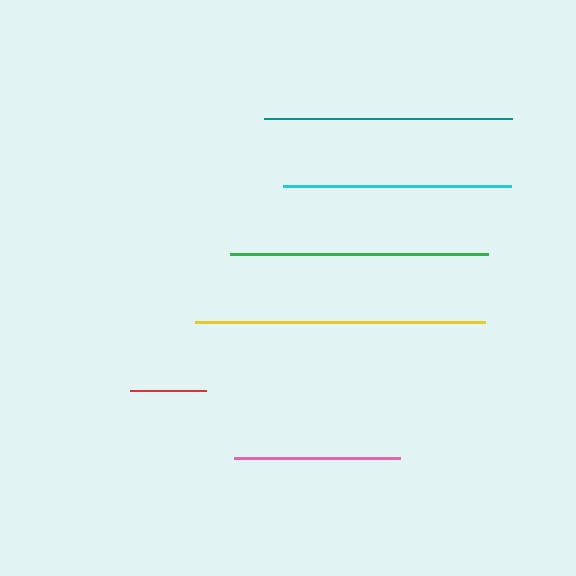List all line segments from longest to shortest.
From longest to shortest: yellow, green, teal, cyan, pink, red.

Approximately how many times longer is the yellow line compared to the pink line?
The yellow line is approximately 1.7 times the length of the pink line.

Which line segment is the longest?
The yellow line is the longest at approximately 290 pixels.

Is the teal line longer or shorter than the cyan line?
The teal line is longer than the cyan line.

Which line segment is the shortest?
The red line is the shortest at approximately 76 pixels.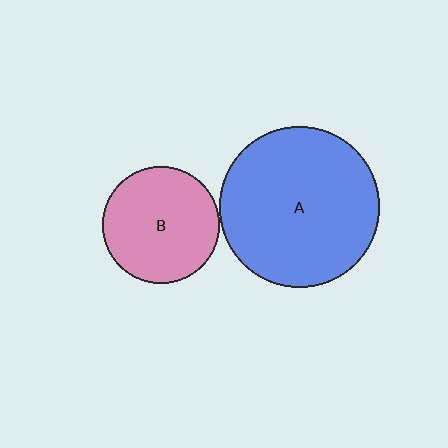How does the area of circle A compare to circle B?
Approximately 1.9 times.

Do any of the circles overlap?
No, none of the circles overlap.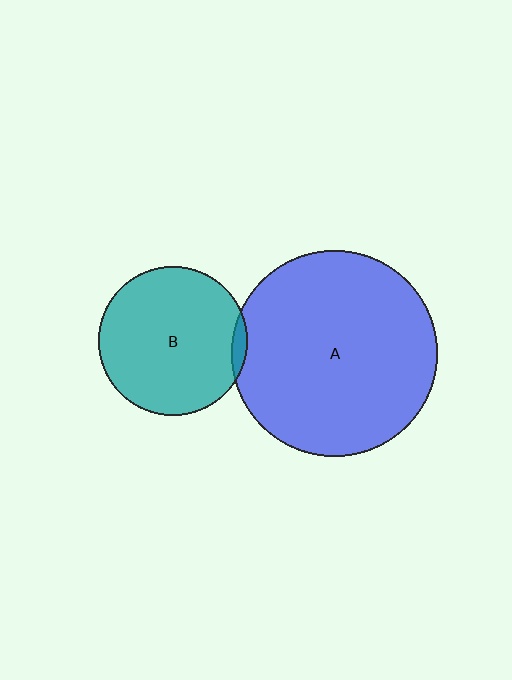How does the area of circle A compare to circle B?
Approximately 1.9 times.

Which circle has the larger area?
Circle A (blue).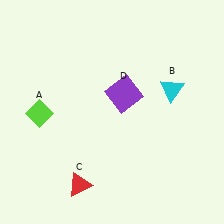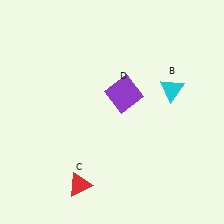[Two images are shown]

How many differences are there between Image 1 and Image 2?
There is 1 difference between the two images.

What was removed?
The lime diamond (A) was removed in Image 2.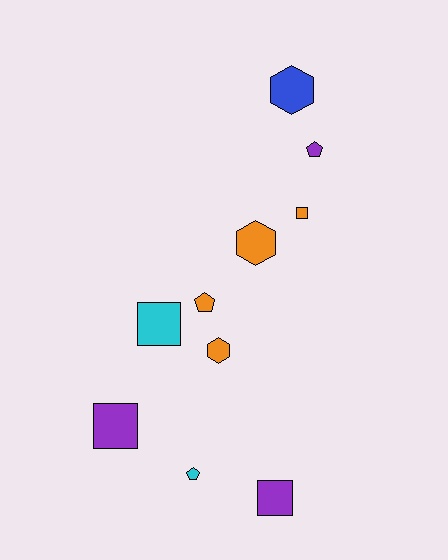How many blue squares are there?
There are no blue squares.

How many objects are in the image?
There are 10 objects.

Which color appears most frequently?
Orange, with 4 objects.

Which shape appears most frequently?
Square, with 4 objects.